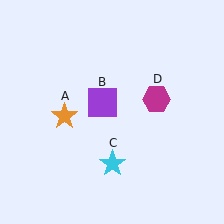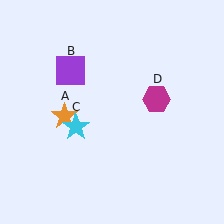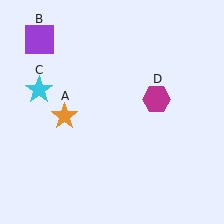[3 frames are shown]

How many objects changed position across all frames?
2 objects changed position: purple square (object B), cyan star (object C).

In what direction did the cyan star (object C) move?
The cyan star (object C) moved up and to the left.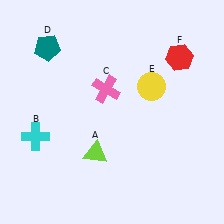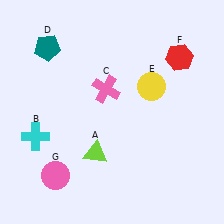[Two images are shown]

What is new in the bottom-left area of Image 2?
A pink circle (G) was added in the bottom-left area of Image 2.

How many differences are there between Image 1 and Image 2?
There is 1 difference between the two images.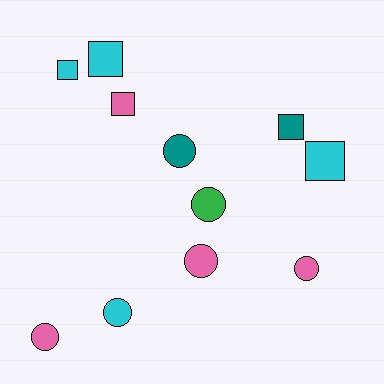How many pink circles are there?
There are 3 pink circles.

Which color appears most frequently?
Cyan, with 4 objects.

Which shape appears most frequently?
Circle, with 6 objects.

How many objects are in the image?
There are 11 objects.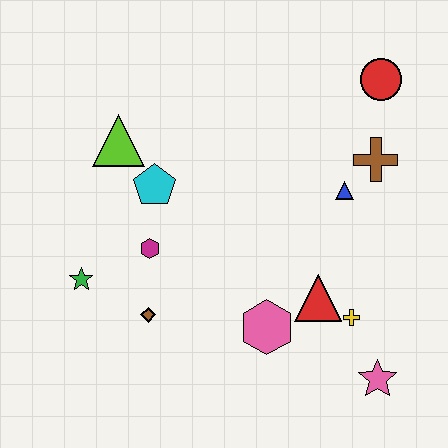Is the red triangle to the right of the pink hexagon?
Yes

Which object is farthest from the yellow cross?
The lime triangle is farthest from the yellow cross.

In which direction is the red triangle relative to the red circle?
The red triangle is below the red circle.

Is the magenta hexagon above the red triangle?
Yes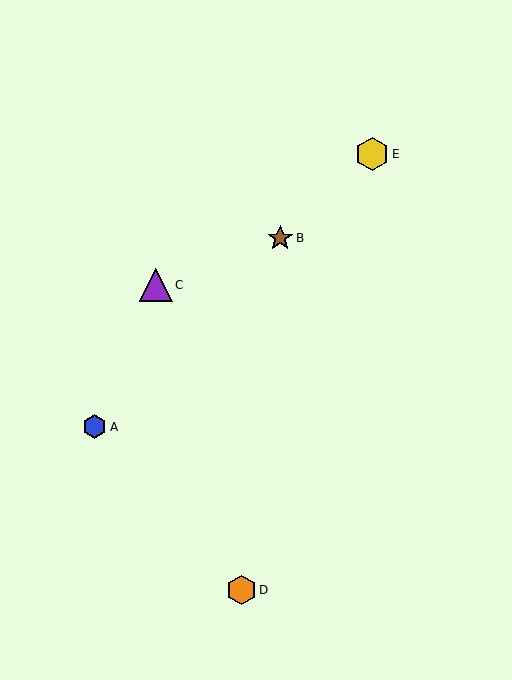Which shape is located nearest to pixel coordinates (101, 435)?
The blue hexagon (labeled A) at (95, 427) is nearest to that location.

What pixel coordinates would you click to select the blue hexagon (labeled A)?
Click at (95, 427) to select the blue hexagon A.